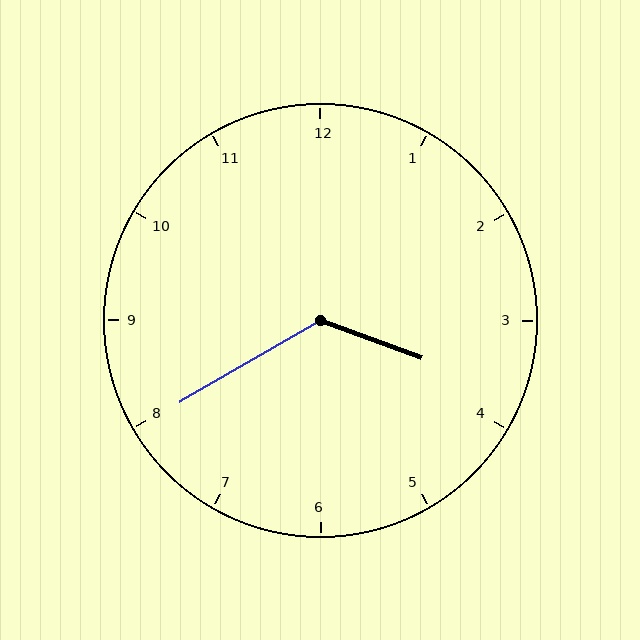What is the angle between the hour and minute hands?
Approximately 130 degrees.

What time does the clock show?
3:40.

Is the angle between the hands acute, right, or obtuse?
It is obtuse.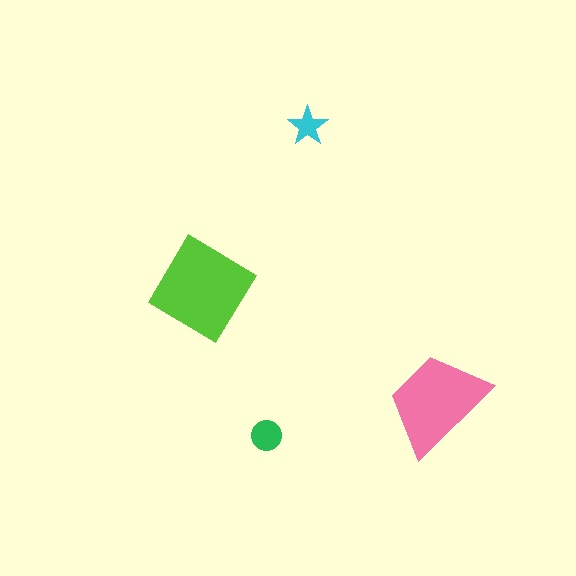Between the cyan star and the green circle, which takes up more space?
The green circle.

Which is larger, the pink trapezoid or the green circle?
The pink trapezoid.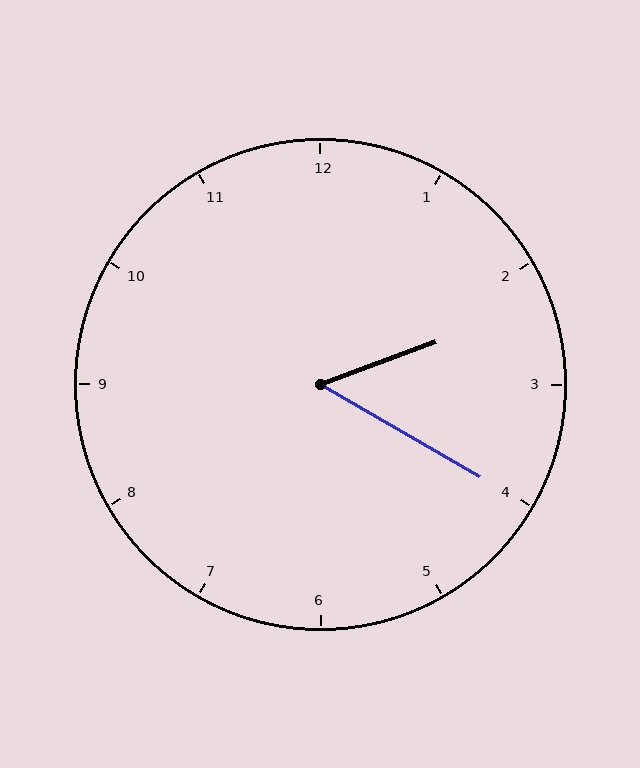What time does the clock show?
2:20.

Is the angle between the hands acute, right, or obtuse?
It is acute.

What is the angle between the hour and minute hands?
Approximately 50 degrees.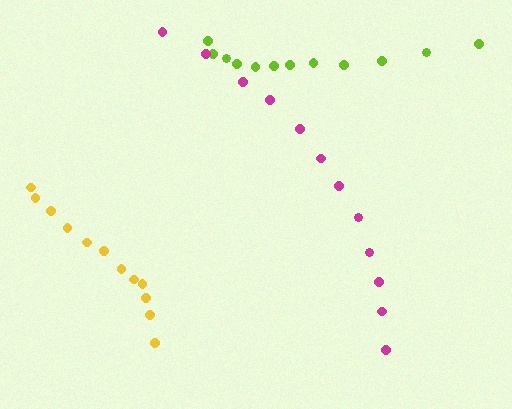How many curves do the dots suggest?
There are 3 distinct paths.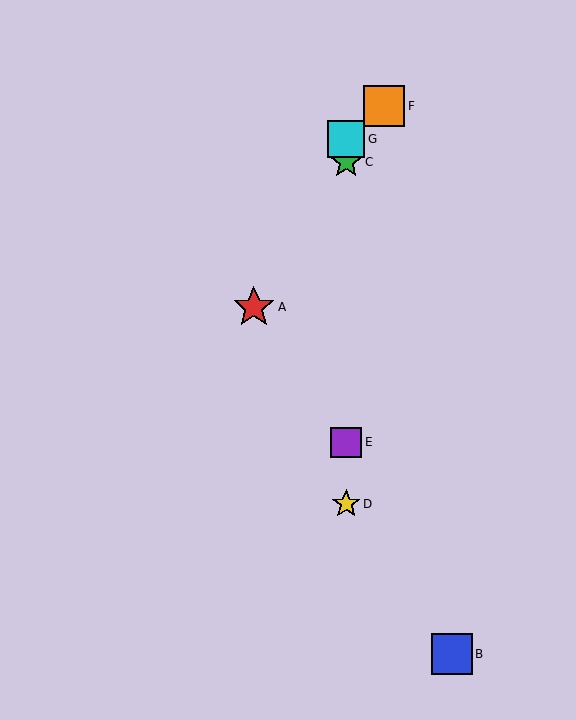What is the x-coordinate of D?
Object D is at x≈346.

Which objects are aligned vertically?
Objects C, D, E, G are aligned vertically.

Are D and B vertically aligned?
No, D is at x≈346 and B is at x≈452.